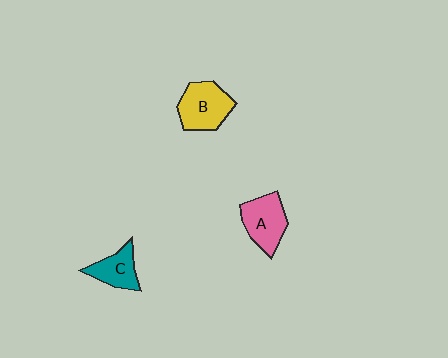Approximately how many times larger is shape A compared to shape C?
Approximately 1.3 times.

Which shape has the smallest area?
Shape C (teal).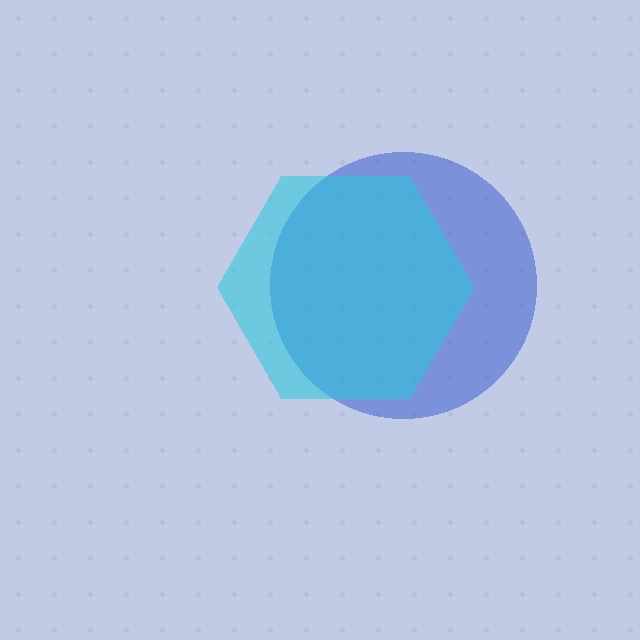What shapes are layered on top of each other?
The layered shapes are: a blue circle, a cyan hexagon.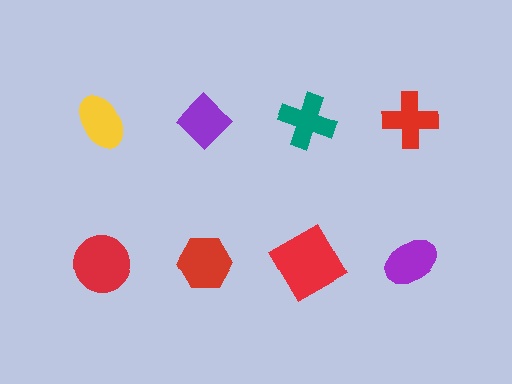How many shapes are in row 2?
4 shapes.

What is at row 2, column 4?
A purple ellipse.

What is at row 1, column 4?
A red cross.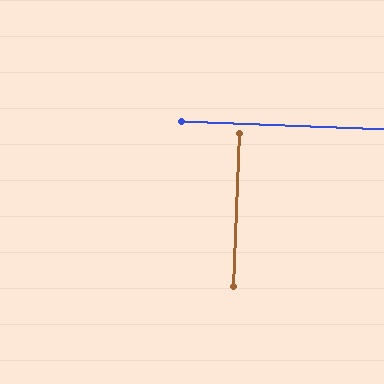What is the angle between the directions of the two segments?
Approximately 90 degrees.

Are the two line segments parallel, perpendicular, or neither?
Perpendicular — they meet at approximately 90°.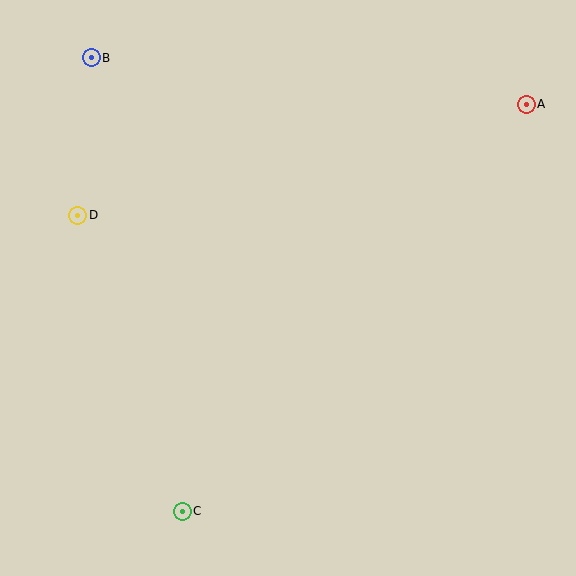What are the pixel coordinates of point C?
Point C is at (182, 511).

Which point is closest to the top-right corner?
Point A is closest to the top-right corner.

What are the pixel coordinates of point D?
Point D is at (78, 215).